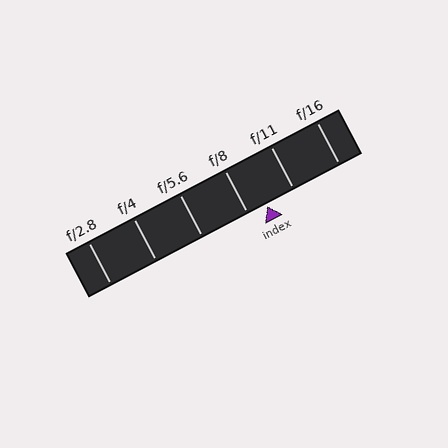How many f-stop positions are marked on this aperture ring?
There are 6 f-stop positions marked.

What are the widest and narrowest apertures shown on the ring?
The widest aperture shown is f/2.8 and the narrowest is f/16.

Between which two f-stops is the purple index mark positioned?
The index mark is between f/8 and f/11.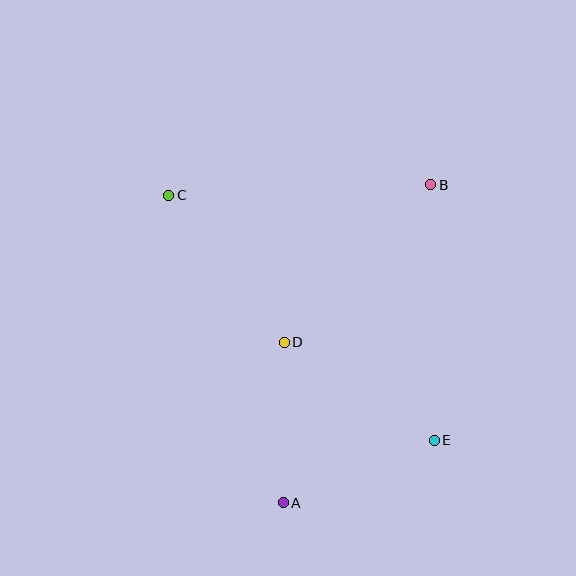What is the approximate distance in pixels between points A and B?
The distance between A and B is approximately 350 pixels.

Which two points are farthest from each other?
Points C and E are farthest from each other.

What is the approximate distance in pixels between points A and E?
The distance between A and E is approximately 163 pixels.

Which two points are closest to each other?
Points A and D are closest to each other.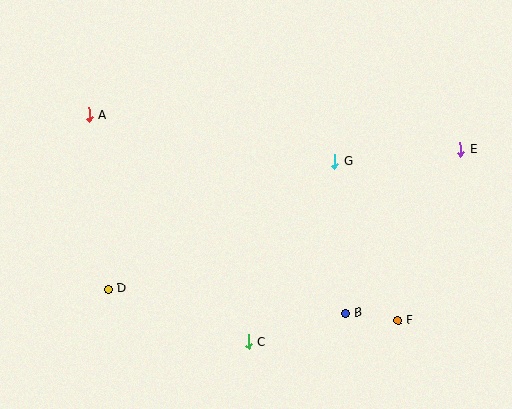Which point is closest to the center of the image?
Point G at (335, 162) is closest to the center.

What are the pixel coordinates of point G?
Point G is at (335, 162).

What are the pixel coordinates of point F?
Point F is at (398, 320).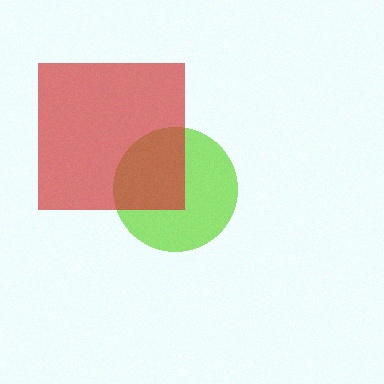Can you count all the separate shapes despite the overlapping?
Yes, there are 2 separate shapes.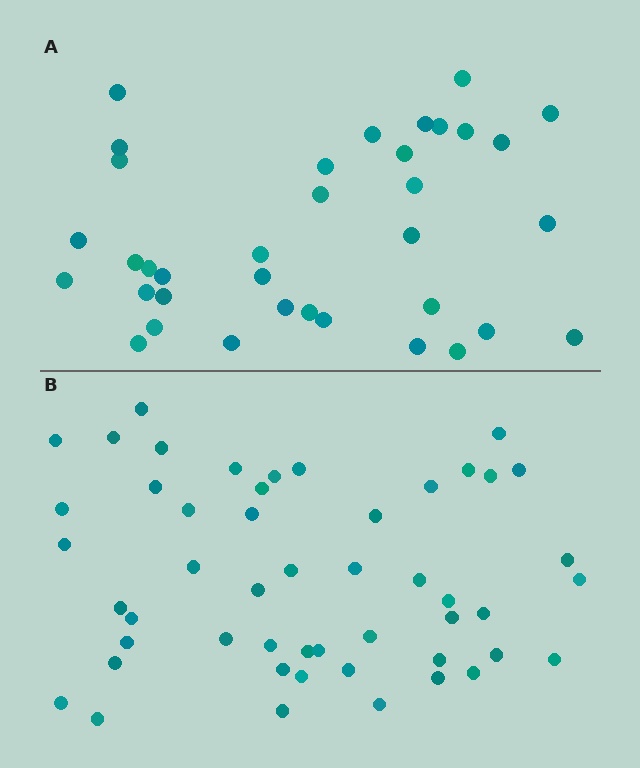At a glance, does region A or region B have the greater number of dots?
Region B (the bottom region) has more dots.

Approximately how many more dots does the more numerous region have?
Region B has approximately 15 more dots than region A.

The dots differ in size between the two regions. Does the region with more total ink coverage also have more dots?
No. Region A has more total ink coverage because its dots are larger, but region B actually contains more individual dots. Total area can be misleading — the number of items is what matters here.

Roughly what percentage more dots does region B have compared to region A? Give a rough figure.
About 40% more.